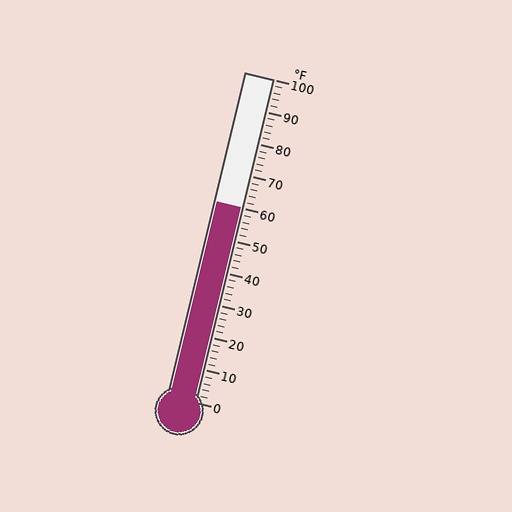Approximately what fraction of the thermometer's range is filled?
The thermometer is filled to approximately 60% of its range.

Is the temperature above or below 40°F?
The temperature is above 40°F.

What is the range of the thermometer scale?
The thermometer scale ranges from 0°F to 100°F.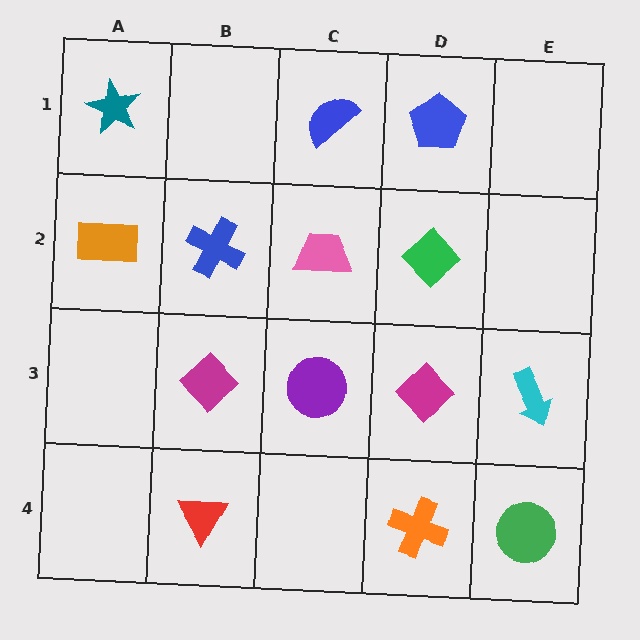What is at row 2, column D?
A green diamond.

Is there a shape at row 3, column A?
No, that cell is empty.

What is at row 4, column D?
An orange cross.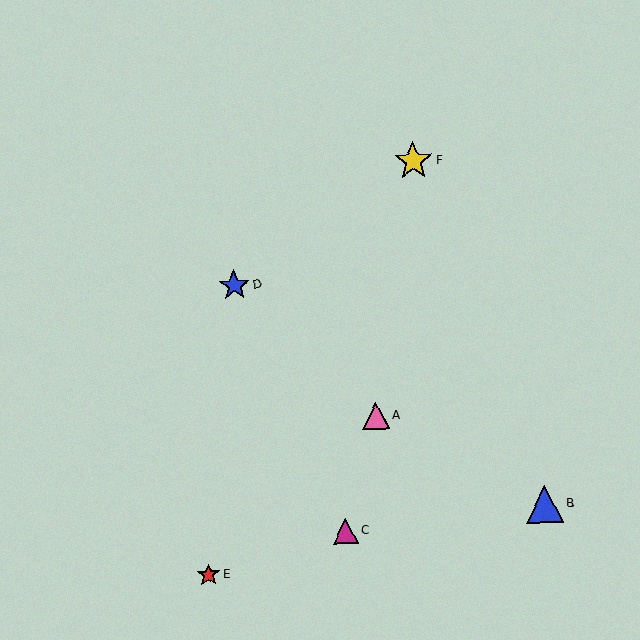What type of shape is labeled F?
Shape F is a yellow star.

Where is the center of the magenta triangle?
The center of the magenta triangle is at (346, 531).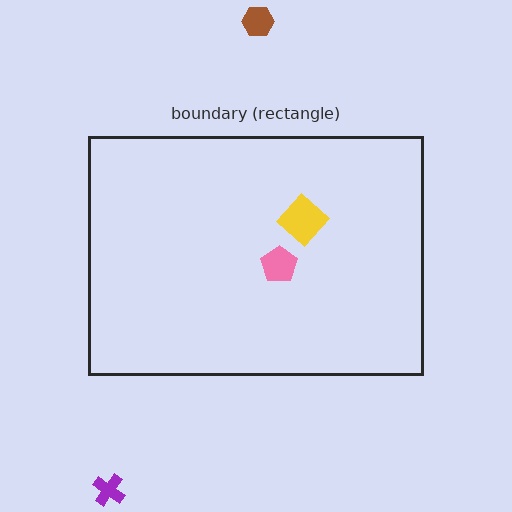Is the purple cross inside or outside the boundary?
Outside.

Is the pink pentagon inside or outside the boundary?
Inside.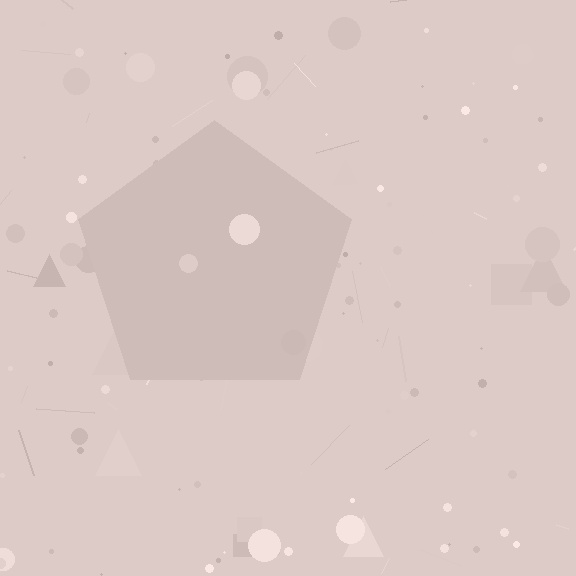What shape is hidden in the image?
A pentagon is hidden in the image.